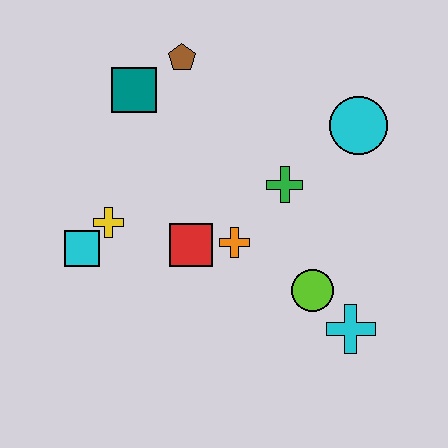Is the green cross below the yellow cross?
No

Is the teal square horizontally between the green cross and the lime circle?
No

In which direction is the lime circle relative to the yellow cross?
The lime circle is to the right of the yellow cross.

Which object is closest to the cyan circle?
The green cross is closest to the cyan circle.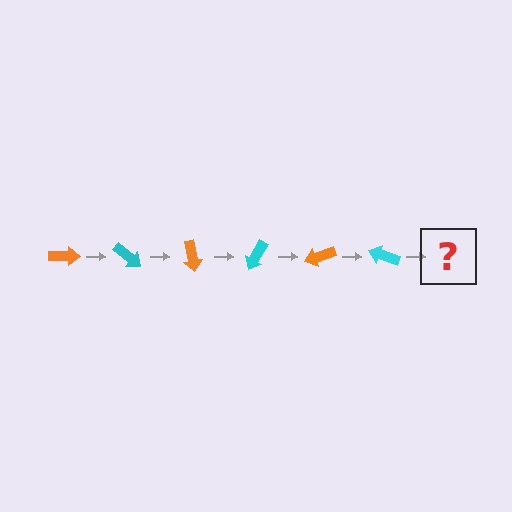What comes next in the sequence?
The next element should be an orange arrow, rotated 240 degrees from the start.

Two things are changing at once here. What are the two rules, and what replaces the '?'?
The two rules are that it rotates 40 degrees each step and the color cycles through orange and cyan. The '?' should be an orange arrow, rotated 240 degrees from the start.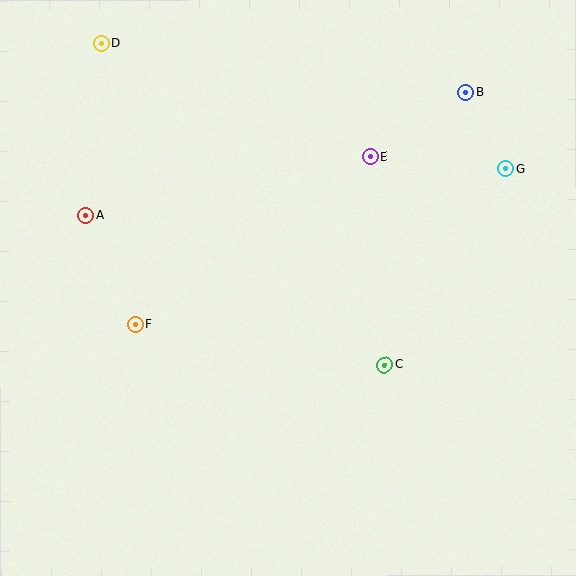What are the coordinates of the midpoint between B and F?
The midpoint between B and F is at (301, 208).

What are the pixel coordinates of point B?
Point B is at (466, 92).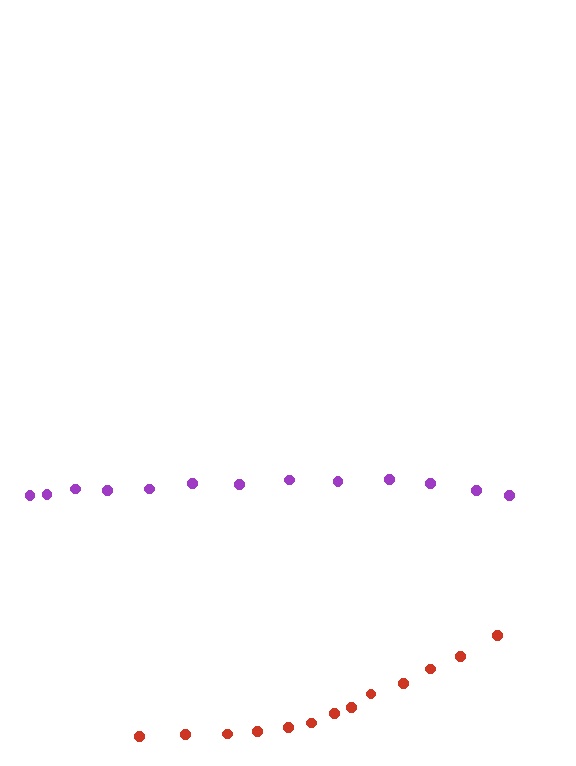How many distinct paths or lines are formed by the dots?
There are 2 distinct paths.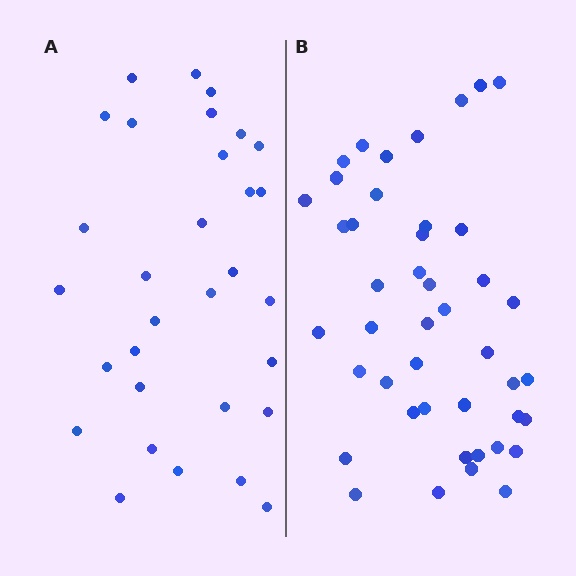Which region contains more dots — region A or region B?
Region B (the right region) has more dots.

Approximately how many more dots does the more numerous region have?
Region B has approximately 15 more dots than region A.